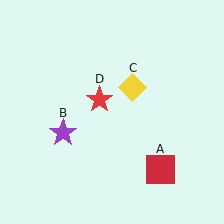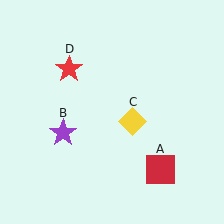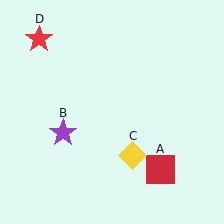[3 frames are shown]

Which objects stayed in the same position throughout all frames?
Red square (object A) and purple star (object B) remained stationary.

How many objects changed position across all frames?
2 objects changed position: yellow diamond (object C), red star (object D).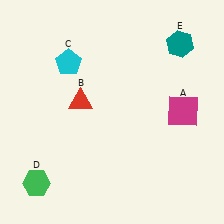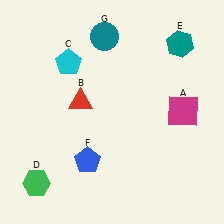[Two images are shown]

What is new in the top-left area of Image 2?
A teal circle (G) was added in the top-left area of Image 2.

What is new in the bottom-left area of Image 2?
A blue pentagon (F) was added in the bottom-left area of Image 2.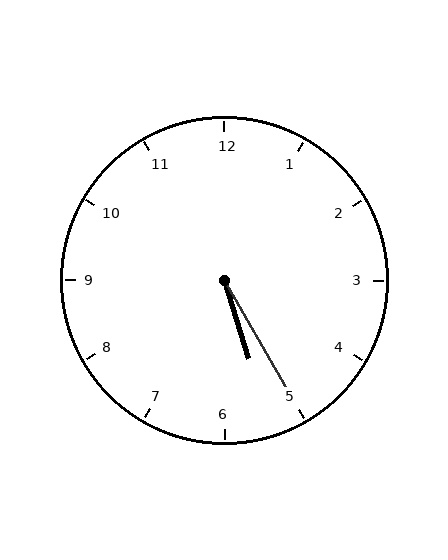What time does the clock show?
5:25.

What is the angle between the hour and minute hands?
Approximately 12 degrees.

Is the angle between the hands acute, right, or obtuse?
It is acute.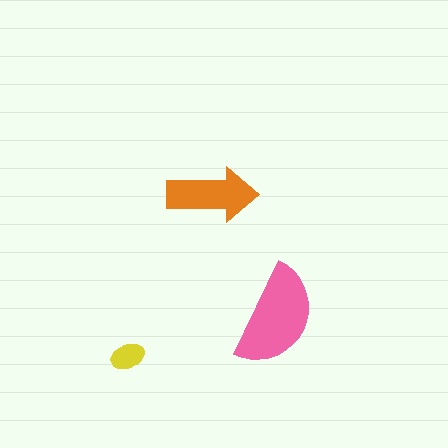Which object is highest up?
The orange arrow is topmost.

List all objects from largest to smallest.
The pink semicircle, the orange arrow, the yellow ellipse.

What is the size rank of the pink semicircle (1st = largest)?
1st.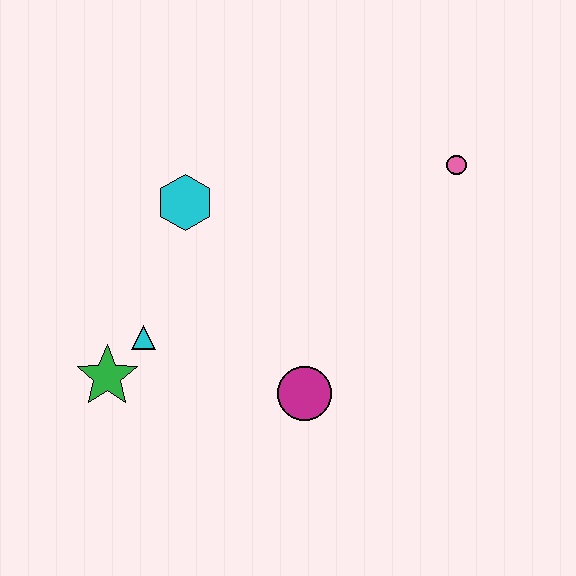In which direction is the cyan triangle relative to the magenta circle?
The cyan triangle is to the left of the magenta circle.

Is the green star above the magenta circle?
Yes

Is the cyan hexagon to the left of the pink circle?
Yes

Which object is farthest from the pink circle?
The green star is farthest from the pink circle.